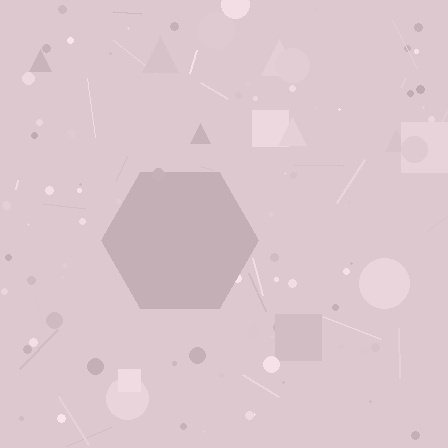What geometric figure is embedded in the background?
A hexagon is embedded in the background.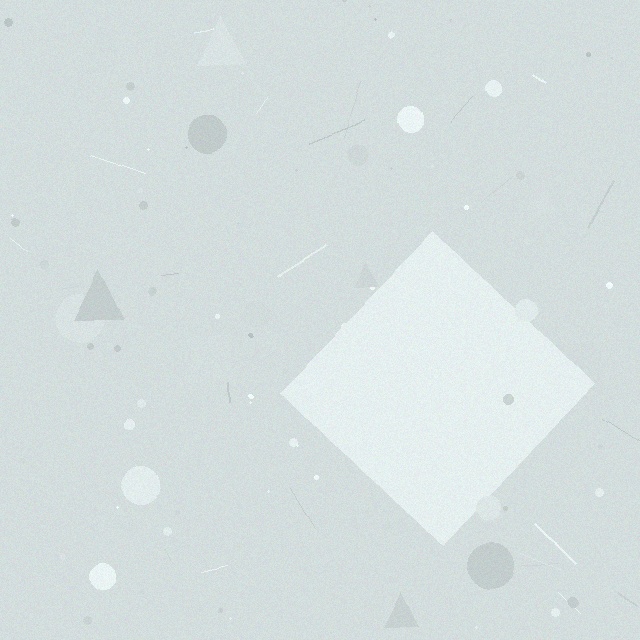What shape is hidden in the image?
A diamond is hidden in the image.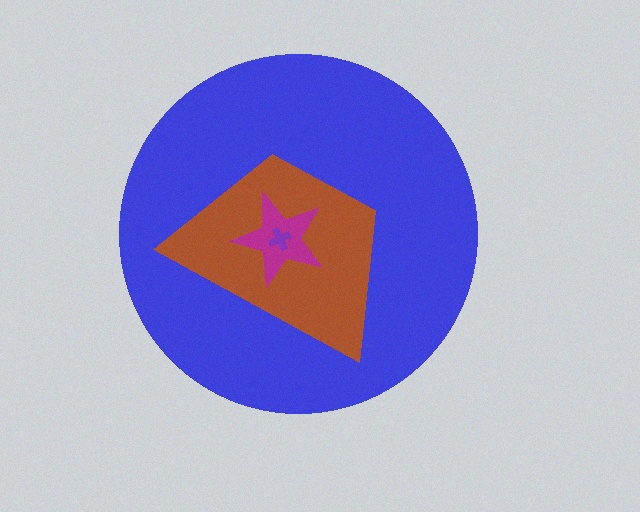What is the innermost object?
The purple cross.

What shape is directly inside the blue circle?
The brown trapezoid.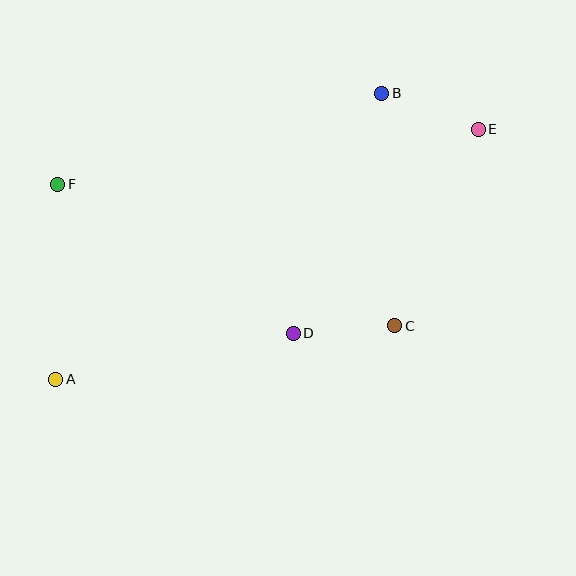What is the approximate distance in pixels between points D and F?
The distance between D and F is approximately 279 pixels.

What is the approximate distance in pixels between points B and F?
The distance between B and F is approximately 337 pixels.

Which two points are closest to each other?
Points C and D are closest to each other.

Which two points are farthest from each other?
Points A and E are farthest from each other.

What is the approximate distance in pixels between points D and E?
The distance between D and E is approximately 275 pixels.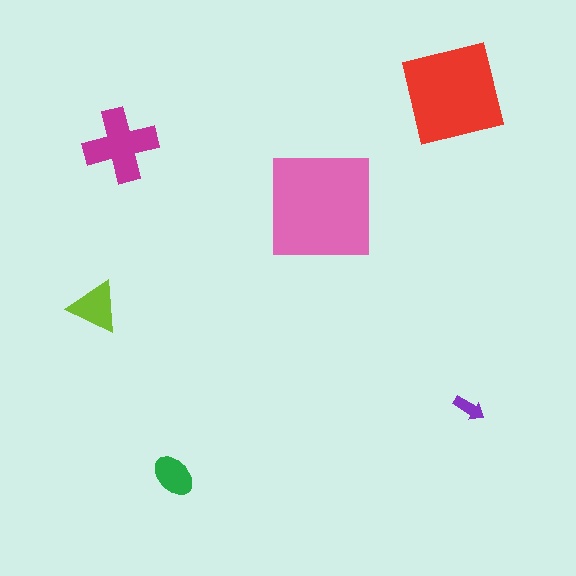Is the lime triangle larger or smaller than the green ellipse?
Larger.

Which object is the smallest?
The purple arrow.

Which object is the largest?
The pink square.